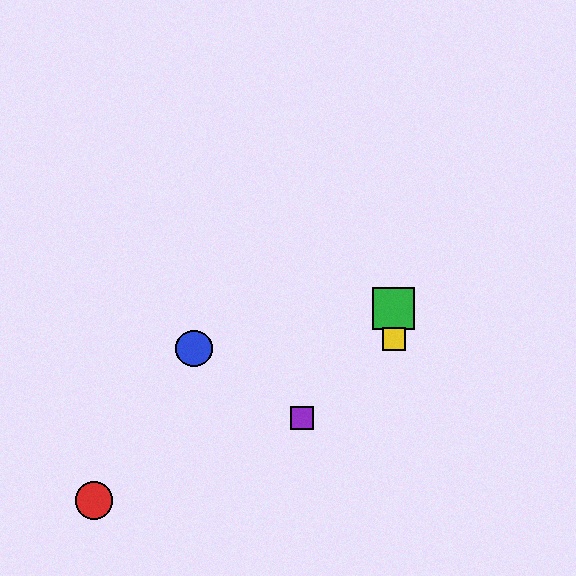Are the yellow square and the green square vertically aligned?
Yes, both are at x≈394.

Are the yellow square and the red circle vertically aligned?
No, the yellow square is at x≈394 and the red circle is at x≈94.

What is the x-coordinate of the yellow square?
The yellow square is at x≈394.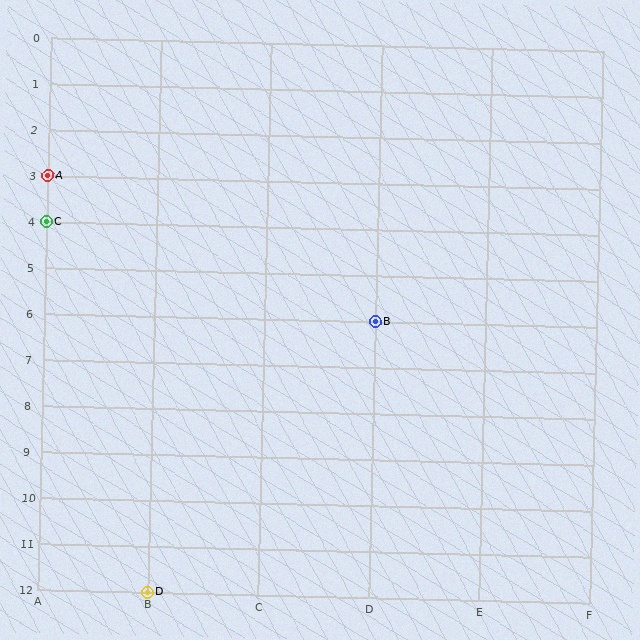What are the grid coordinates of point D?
Point D is at grid coordinates (B, 12).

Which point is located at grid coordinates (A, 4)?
Point C is at (A, 4).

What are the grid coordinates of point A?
Point A is at grid coordinates (A, 3).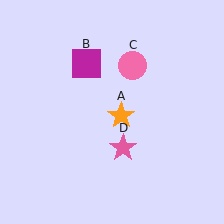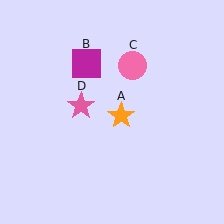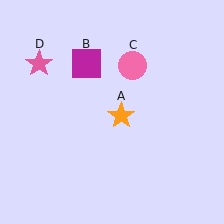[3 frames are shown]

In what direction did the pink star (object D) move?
The pink star (object D) moved up and to the left.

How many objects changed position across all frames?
1 object changed position: pink star (object D).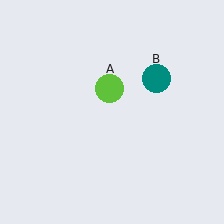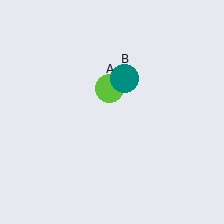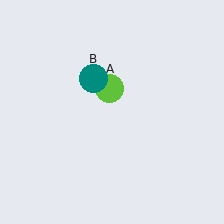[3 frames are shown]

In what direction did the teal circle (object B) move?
The teal circle (object B) moved left.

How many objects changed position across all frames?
1 object changed position: teal circle (object B).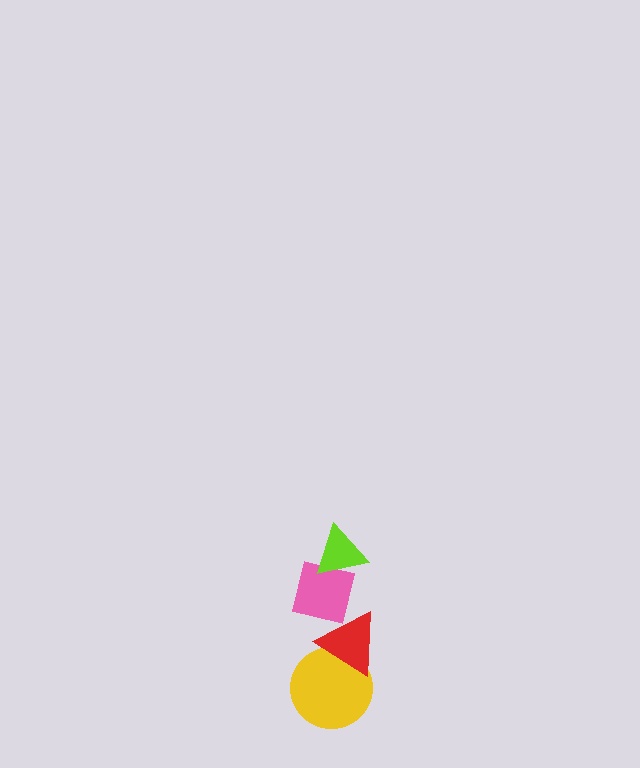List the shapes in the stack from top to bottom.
From top to bottom: the lime triangle, the pink square, the red triangle, the yellow circle.